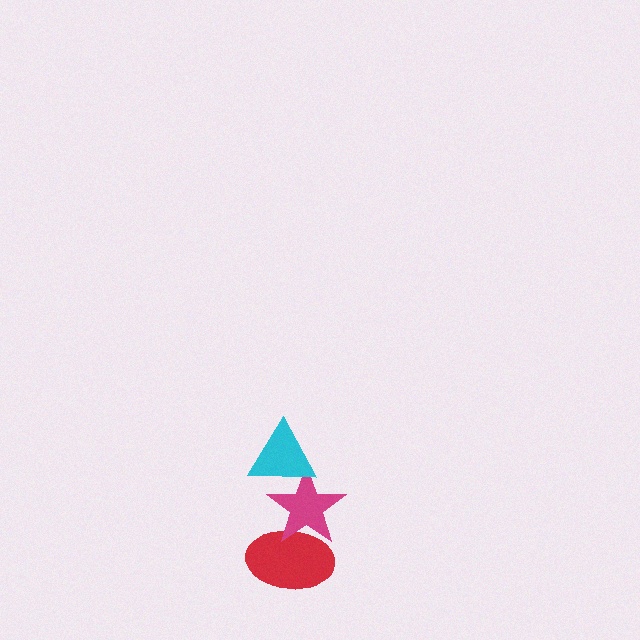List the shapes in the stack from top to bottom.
From top to bottom: the cyan triangle, the magenta star, the red ellipse.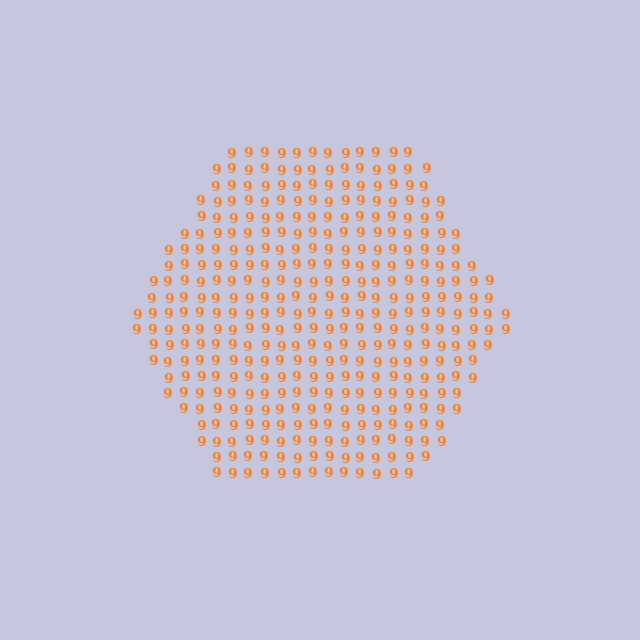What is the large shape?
The large shape is a hexagon.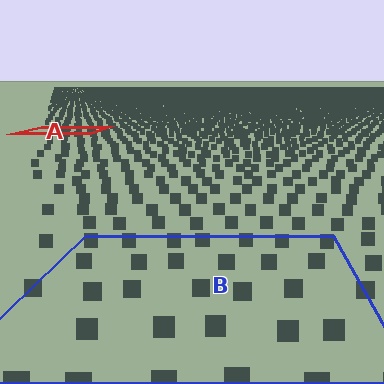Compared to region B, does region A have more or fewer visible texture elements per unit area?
Region A has more texture elements per unit area — they are packed more densely because it is farther away.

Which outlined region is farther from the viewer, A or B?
Region A is farther from the viewer — the texture elements inside it appear smaller and more densely packed.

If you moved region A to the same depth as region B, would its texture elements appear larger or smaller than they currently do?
They would appear larger. At a closer depth, the same texture elements are projected at a bigger on-screen size.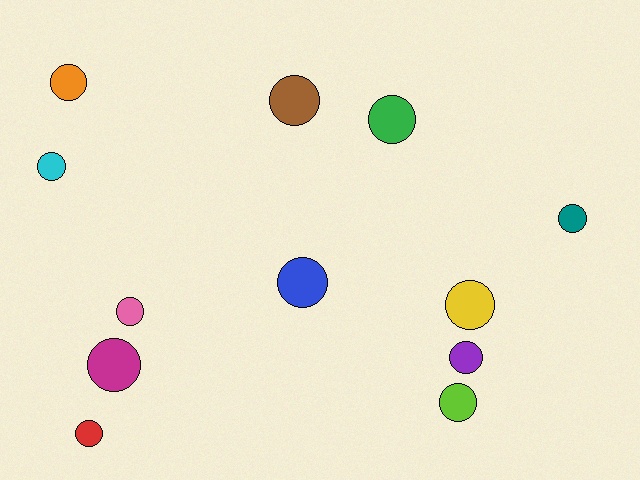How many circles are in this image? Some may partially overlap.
There are 12 circles.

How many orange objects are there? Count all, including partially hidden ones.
There is 1 orange object.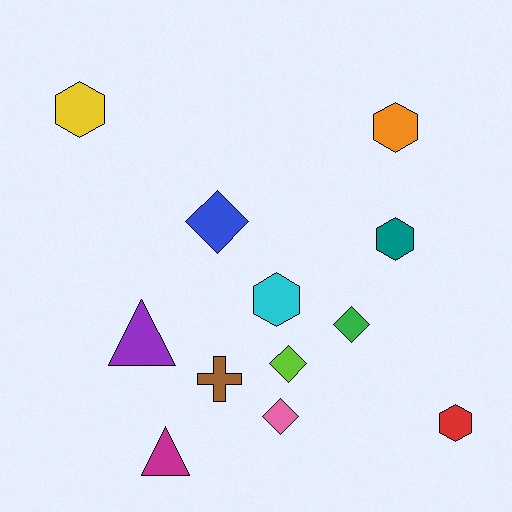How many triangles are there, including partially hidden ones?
There are 2 triangles.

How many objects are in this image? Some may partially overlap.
There are 12 objects.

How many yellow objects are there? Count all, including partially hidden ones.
There is 1 yellow object.